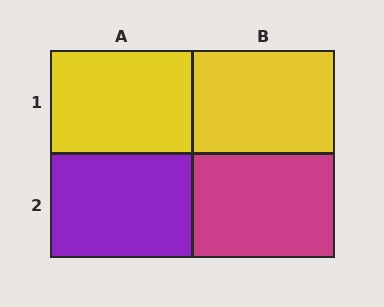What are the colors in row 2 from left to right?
Purple, magenta.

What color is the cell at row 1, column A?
Yellow.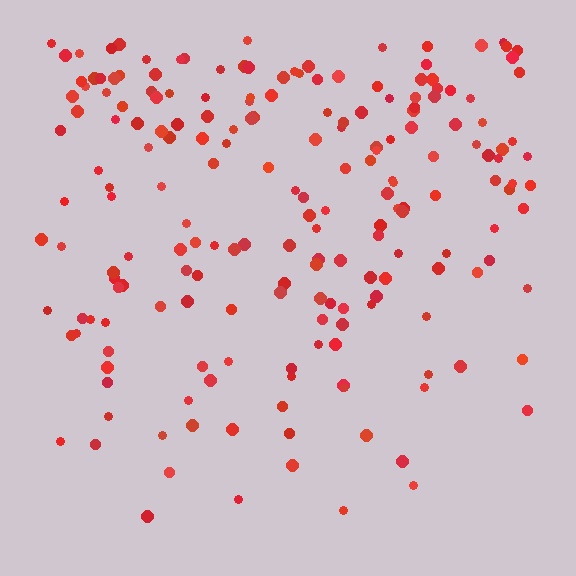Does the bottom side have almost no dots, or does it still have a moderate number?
Still a moderate number, just noticeably fewer than the top.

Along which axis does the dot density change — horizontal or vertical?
Vertical.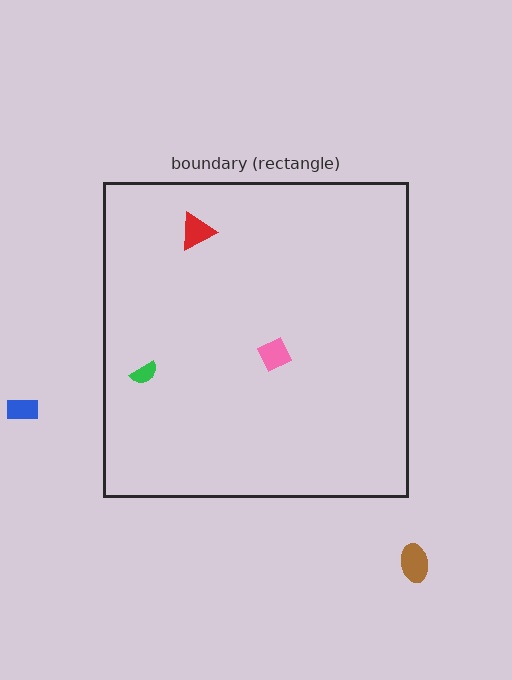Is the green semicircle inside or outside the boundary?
Inside.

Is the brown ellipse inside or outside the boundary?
Outside.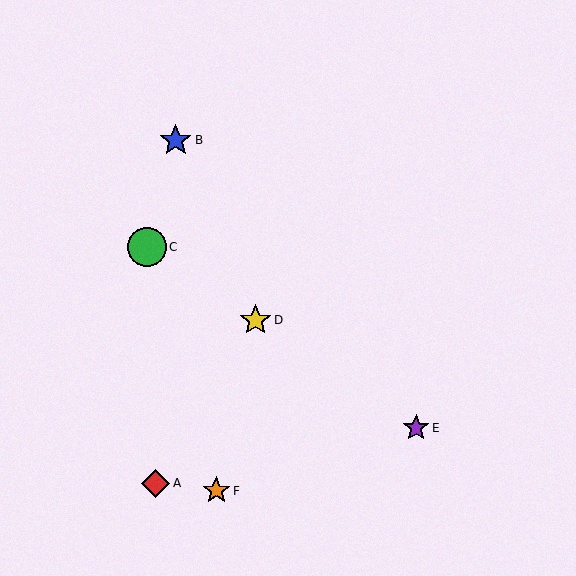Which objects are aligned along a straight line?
Objects C, D, E are aligned along a straight line.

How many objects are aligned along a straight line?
3 objects (C, D, E) are aligned along a straight line.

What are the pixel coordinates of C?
Object C is at (147, 247).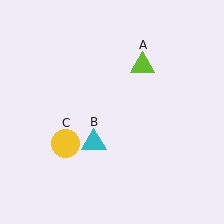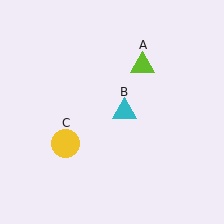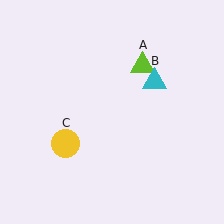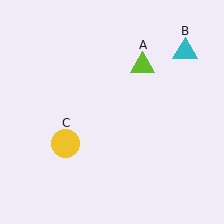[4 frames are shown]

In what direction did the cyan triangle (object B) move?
The cyan triangle (object B) moved up and to the right.